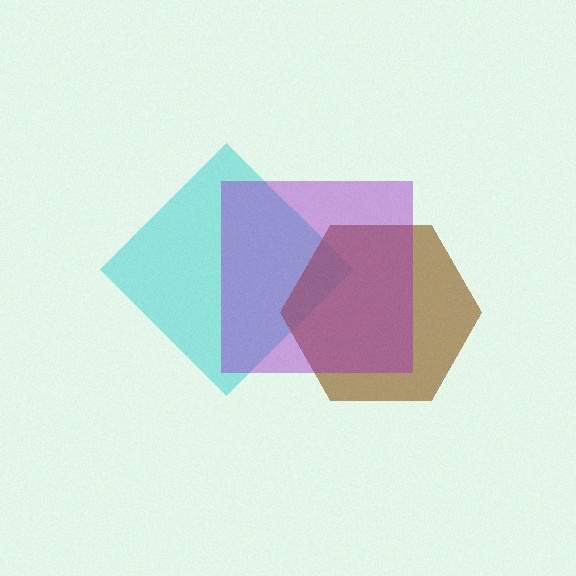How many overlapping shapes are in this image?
There are 3 overlapping shapes in the image.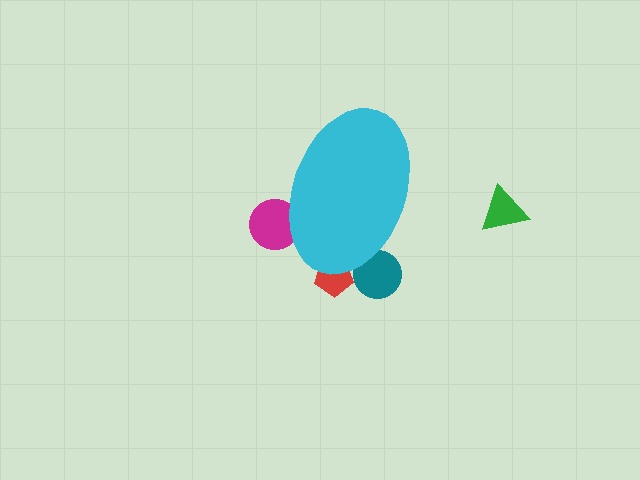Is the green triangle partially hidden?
No, the green triangle is fully visible.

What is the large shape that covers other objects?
A cyan ellipse.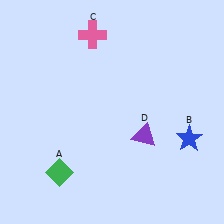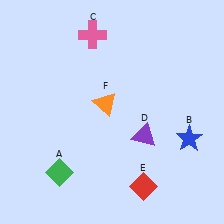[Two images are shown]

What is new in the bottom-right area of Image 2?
A red diamond (E) was added in the bottom-right area of Image 2.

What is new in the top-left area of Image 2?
An orange triangle (F) was added in the top-left area of Image 2.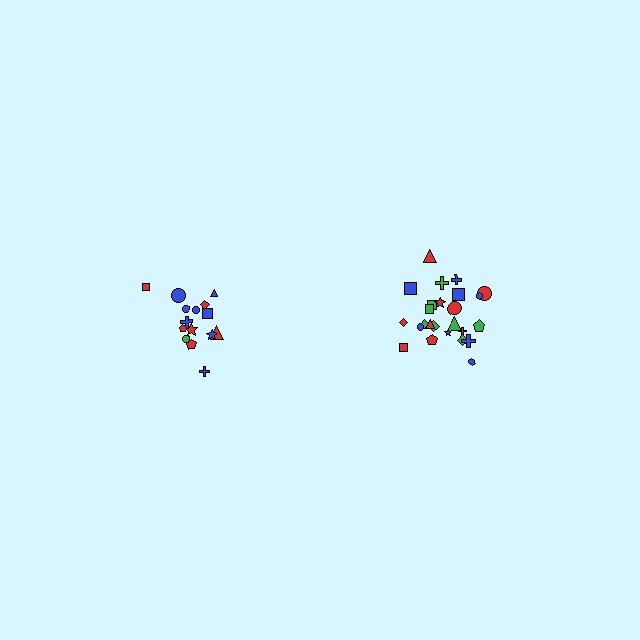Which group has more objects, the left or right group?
The right group.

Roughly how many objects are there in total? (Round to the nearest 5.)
Roughly 40 objects in total.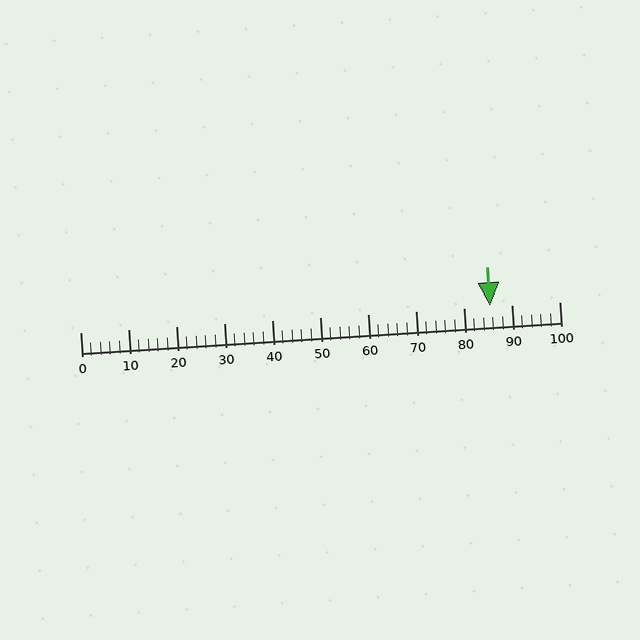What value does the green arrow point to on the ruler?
The green arrow points to approximately 86.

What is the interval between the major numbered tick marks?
The major tick marks are spaced 10 units apart.